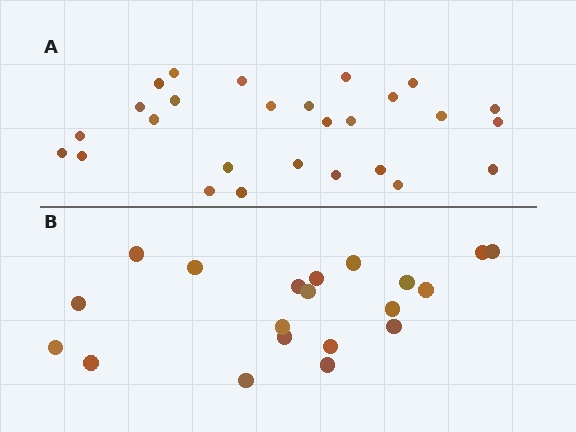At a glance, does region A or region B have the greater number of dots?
Region A (the top region) has more dots.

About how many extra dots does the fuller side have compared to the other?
Region A has roughly 8 or so more dots than region B.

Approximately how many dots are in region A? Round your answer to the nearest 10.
About 30 dots. (The exact count is 27, which rounds to 30.)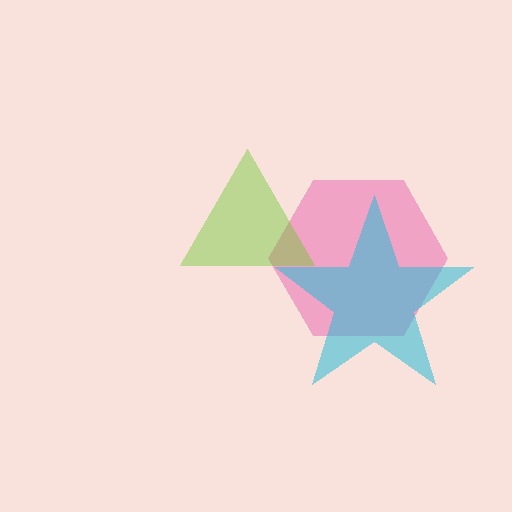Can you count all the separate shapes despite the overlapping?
Yes, there are 3 separate shapes.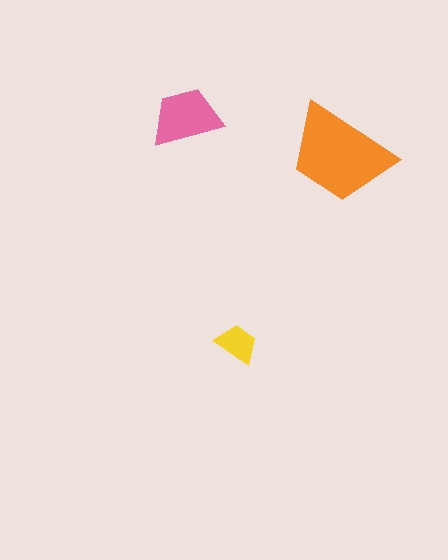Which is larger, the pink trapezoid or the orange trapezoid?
The orange one.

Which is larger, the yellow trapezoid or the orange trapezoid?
The orange one.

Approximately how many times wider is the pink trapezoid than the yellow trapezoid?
About 1.5 times wider.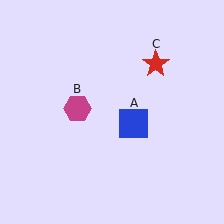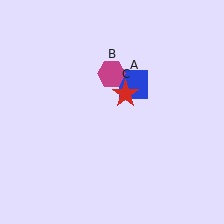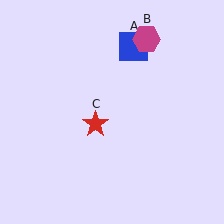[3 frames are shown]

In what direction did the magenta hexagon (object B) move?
The magenta hexagon (object B) moved up and to the right.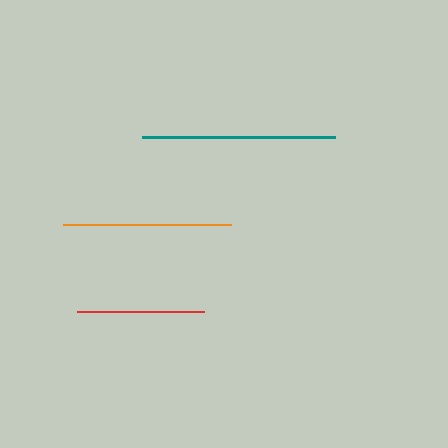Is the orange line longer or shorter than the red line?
The orange line is longer than the red line.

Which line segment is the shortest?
The red line is the shortest at approximately 127 pixels.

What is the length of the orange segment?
The orange segment is approximately 168 pixels long.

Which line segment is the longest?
The teal line is the longest at approximately 192 pixels.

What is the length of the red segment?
The red segment is approximately 127 pixels long.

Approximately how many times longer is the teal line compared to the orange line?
The teal line is approximately 1.1 times the length of the orange line.